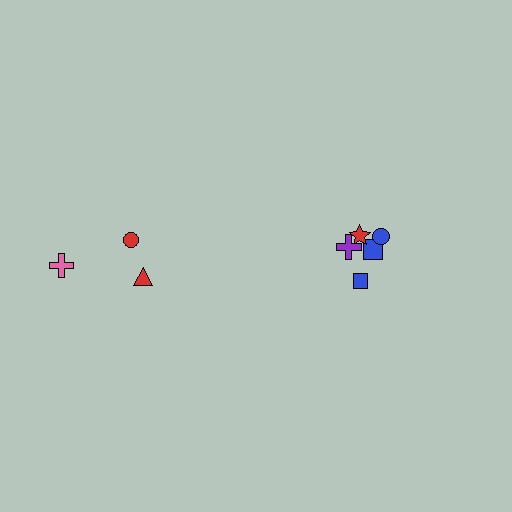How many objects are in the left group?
There are 3 objects.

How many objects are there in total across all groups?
There are 8 objects.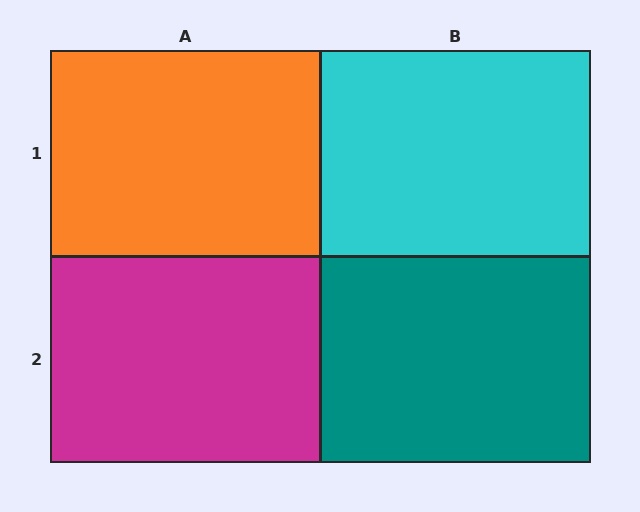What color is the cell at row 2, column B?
Teal.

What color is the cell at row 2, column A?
Magenta.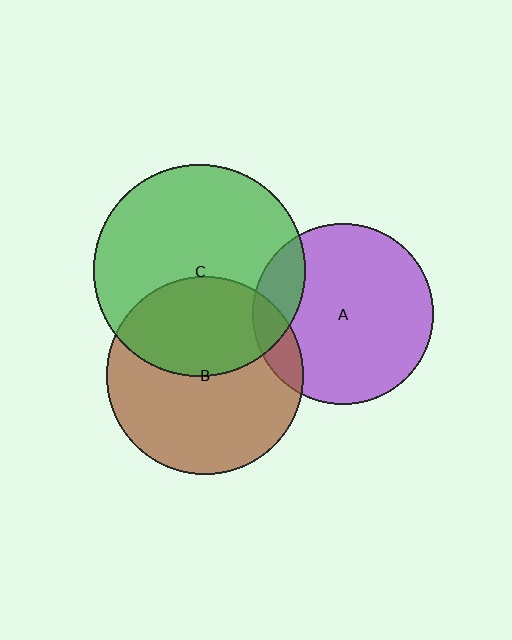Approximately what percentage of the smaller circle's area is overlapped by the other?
Approximately 10%.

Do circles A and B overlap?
Yes.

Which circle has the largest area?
Circle C (green).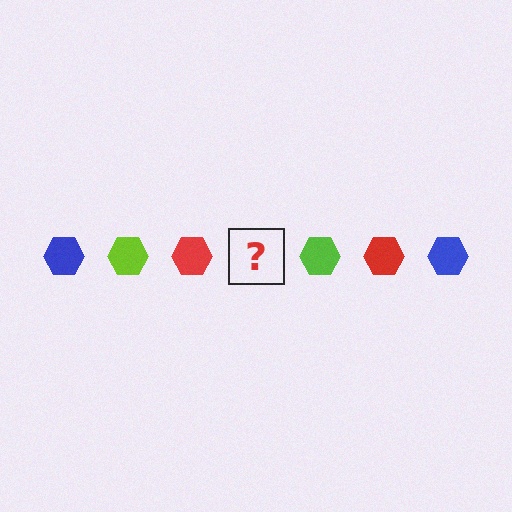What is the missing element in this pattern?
The missing element is a blue hexagon.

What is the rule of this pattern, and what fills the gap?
The rule is that the pattern cycles through blue, lime, red hexagons. The gap should be filled with a blue hexagon.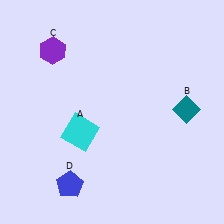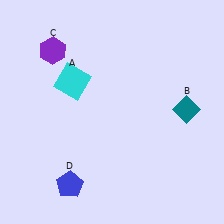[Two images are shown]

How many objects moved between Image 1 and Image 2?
1 object moved between the two images.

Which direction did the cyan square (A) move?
The cyan square (A) moved up.